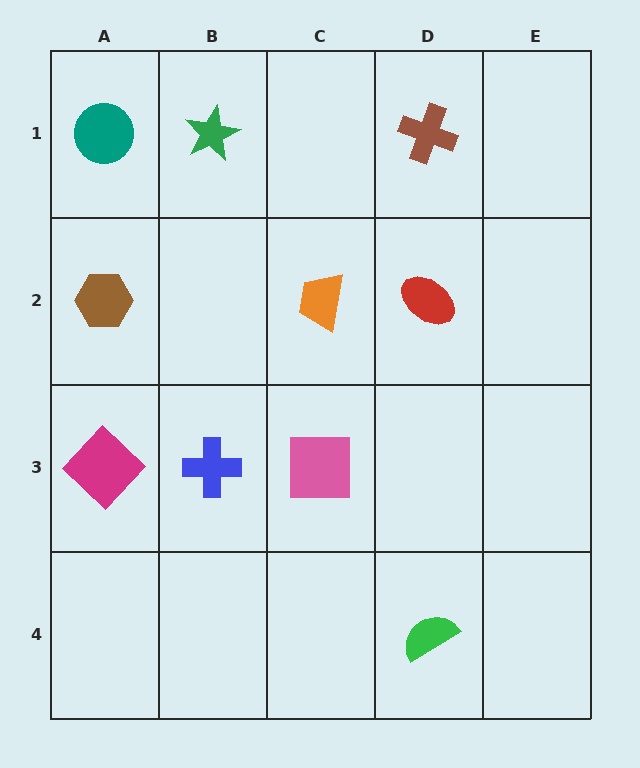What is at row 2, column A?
A brown hexagon.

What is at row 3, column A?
A magenta diamond.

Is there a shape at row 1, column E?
No, that cell is empty.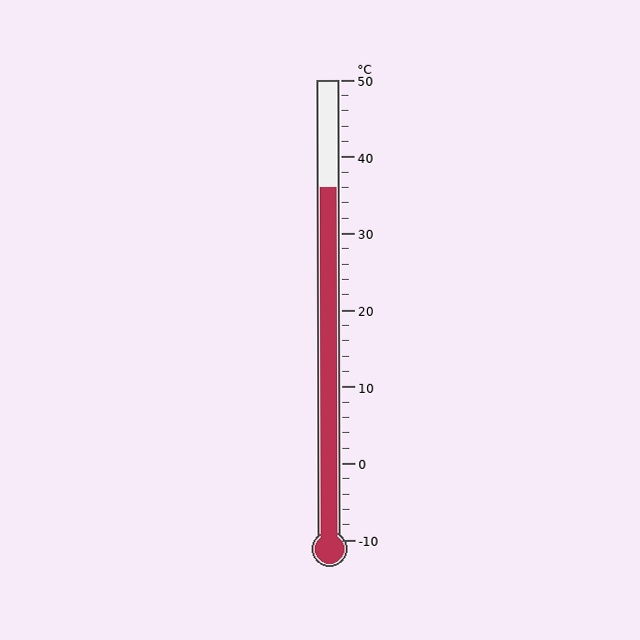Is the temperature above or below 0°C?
The temperature is above 0°C.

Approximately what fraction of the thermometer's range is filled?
The thermometer is filled to approximately 75% of its range.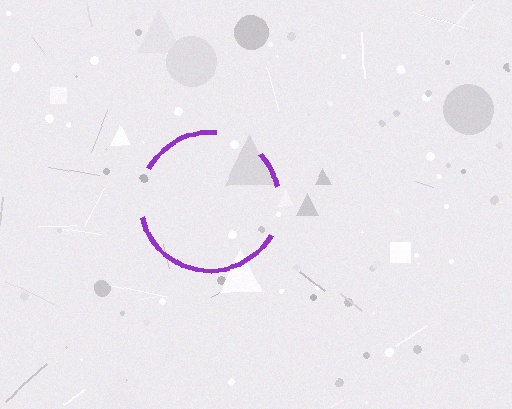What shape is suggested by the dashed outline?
The dashed outline suggests a circle.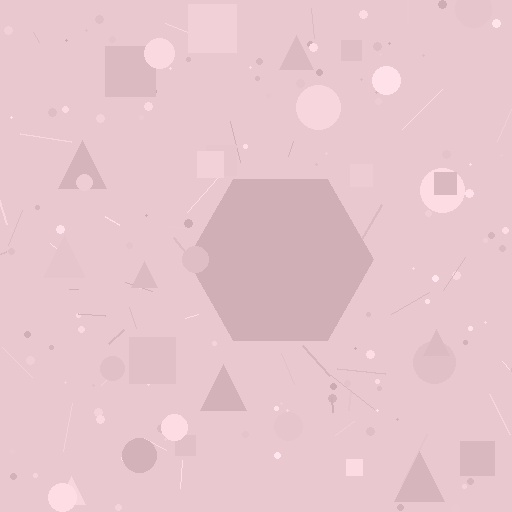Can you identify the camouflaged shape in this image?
The camouflaged shape is a hexagon.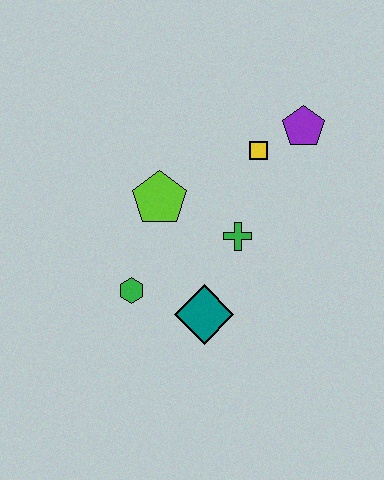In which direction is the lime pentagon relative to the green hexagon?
The lime pentagon is above the green hexagon.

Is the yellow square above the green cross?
Yes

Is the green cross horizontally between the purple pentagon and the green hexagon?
Yes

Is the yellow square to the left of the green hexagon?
No